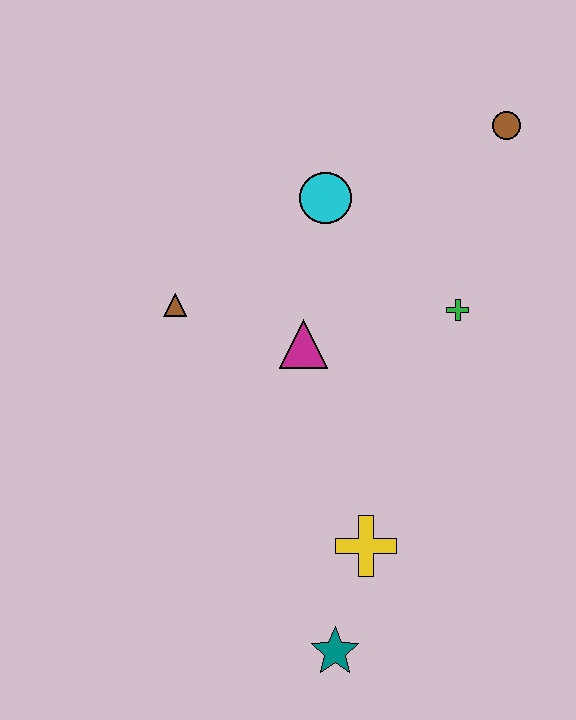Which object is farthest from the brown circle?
The teal star is farthest from the brown circle.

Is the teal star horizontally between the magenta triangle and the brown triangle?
No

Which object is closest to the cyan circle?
The magenta triangle is closest to the cyan circle.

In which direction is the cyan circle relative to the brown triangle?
The cyan circle is to the right of the brown triangle.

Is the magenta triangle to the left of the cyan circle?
Yes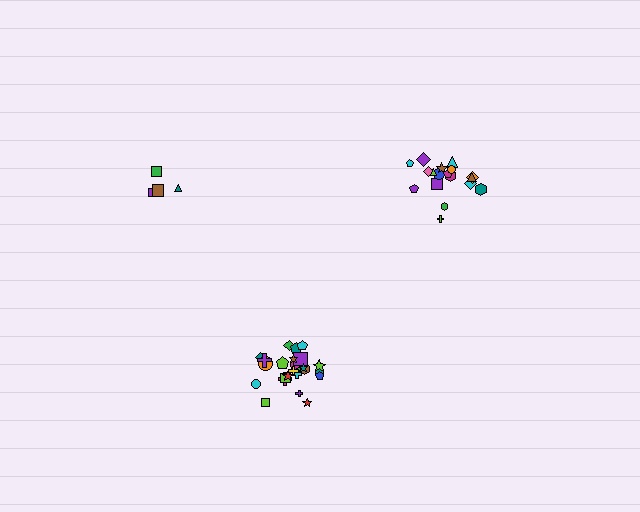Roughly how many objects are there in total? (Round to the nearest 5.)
Roughly 45 objects in total.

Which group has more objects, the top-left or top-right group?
The top-right group.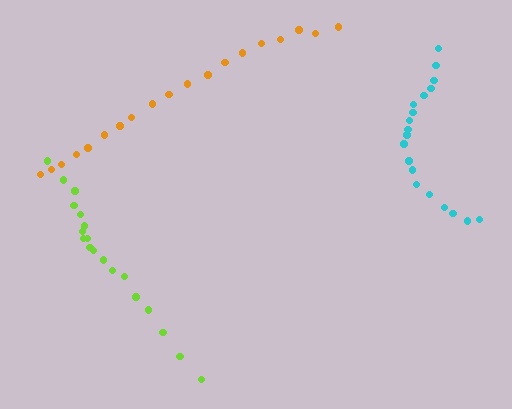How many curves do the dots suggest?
There are 3 distinct paths.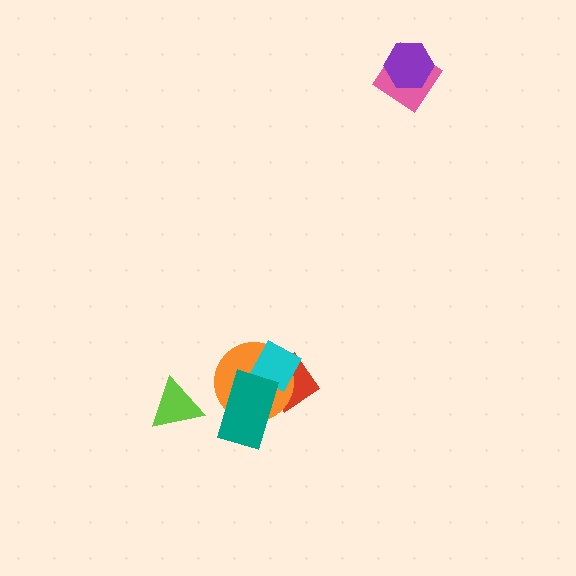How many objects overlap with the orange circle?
3 objects overlap with the orange circle.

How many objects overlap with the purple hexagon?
1 object overlaps with the purple hexagon.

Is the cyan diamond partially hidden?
Yes, it is partially covered by another shape.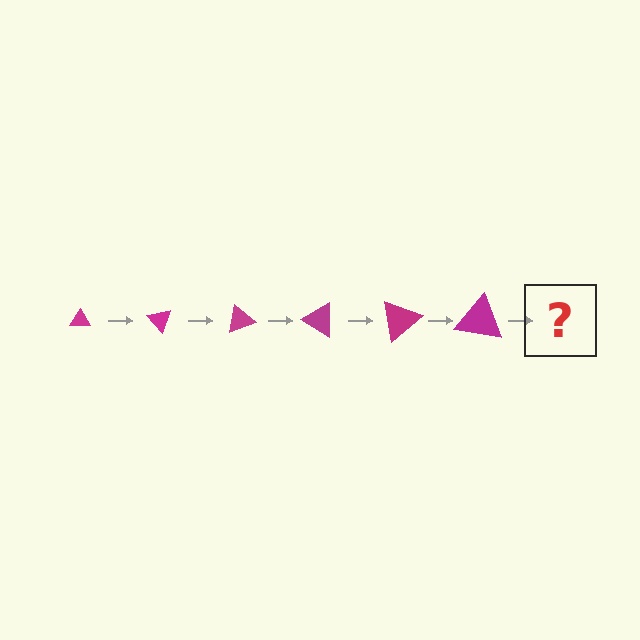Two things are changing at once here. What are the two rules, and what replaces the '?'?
The two rules are that the triangle grows larger each step and it rotates 50 degrees each step. The '?' should be a triangle, larger than the previous one and rotated 300 degrees from the start.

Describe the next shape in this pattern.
It should be a triangle, larger than the previous one and rotated 300 degrees from the start.